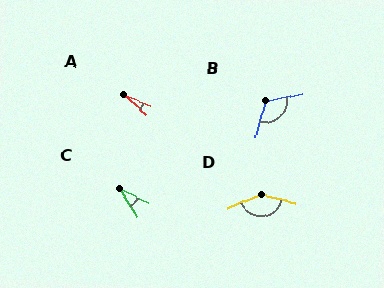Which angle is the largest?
D, at approximately 142 degrees.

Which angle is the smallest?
A, at approximately 19 degrees.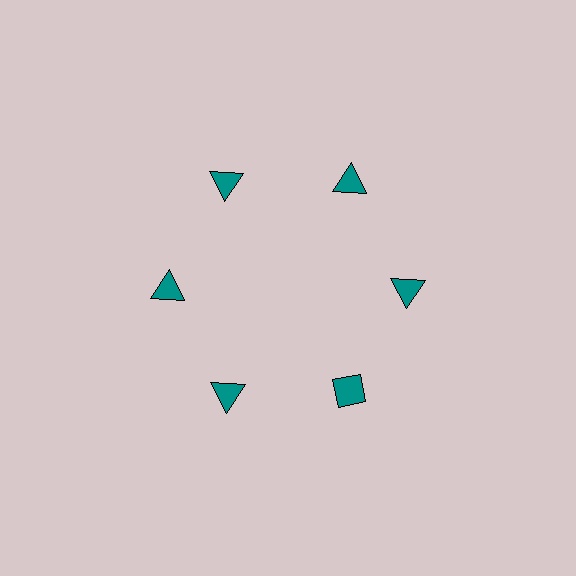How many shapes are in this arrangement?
There are 6 shapes arranged in a ring pattern.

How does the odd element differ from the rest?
It has a different shape: diamond instead of triangle.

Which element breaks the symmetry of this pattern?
The teal diamond at roughly the 5 o'clock position breaks the symmetry. All other shapes are teal triangles.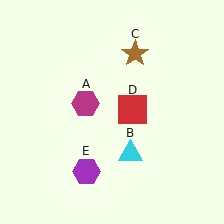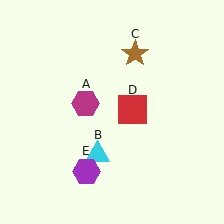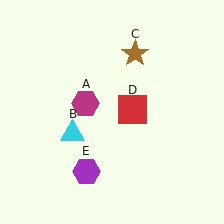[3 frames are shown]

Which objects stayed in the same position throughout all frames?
Magenta hexagon (object A) and brown star (object C) and red square (object D) and purple hexagon (object E) remained stationary.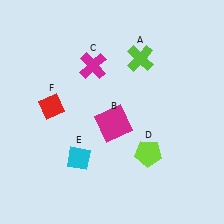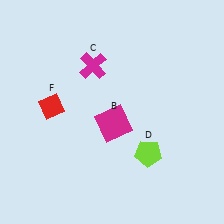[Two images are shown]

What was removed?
The lime cross (A), the cyan diamond (E) were removed in Image 2.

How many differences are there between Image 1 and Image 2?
There are 2 differences between the two images.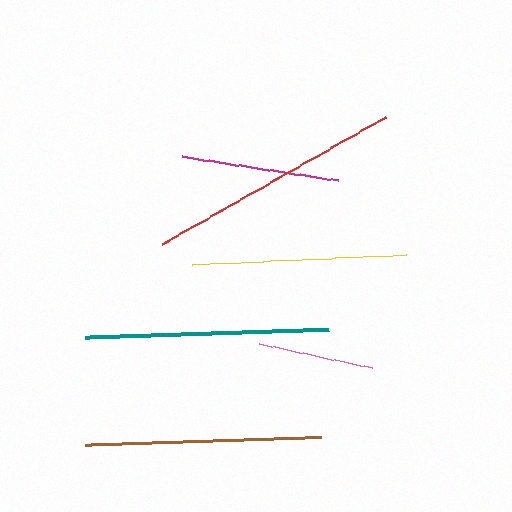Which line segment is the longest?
The red line is the longest at approximately 258 pixels.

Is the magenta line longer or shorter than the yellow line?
The yellow line is longer than the magenta line.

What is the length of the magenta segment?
The magenta segment is approximately 158 pixels long.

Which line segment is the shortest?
The pink line is the shortest at approximately 116 pixels.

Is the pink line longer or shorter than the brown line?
The brown line is longer than the pink line.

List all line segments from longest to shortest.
From longest to shortest: red, teal, brown, yellow, magenta, pink.